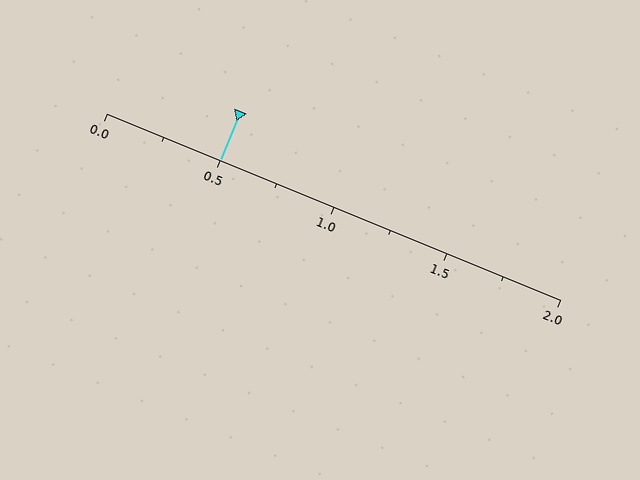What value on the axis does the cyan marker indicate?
The marker indicates approximately 0.5.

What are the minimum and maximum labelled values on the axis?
The axis runs from 0.0 to 2.0.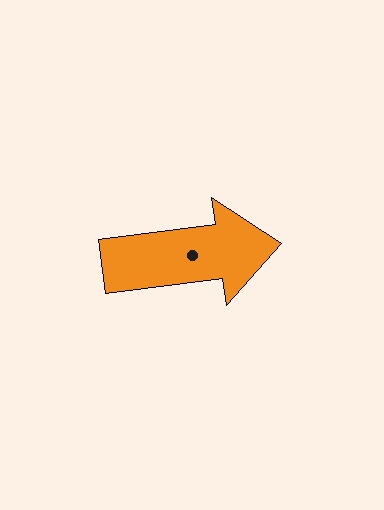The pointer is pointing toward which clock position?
Roughly 3 o'clock.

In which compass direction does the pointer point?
East.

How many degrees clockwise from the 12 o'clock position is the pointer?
Approximately 82 degrees.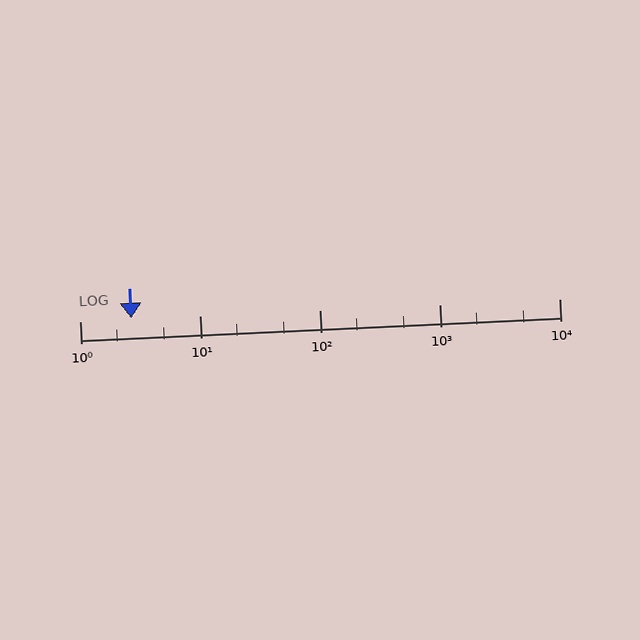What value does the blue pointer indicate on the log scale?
The pointer indicates approximately 2.7.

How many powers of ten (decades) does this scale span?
The scale spans 4 decades, from 1 to 10000.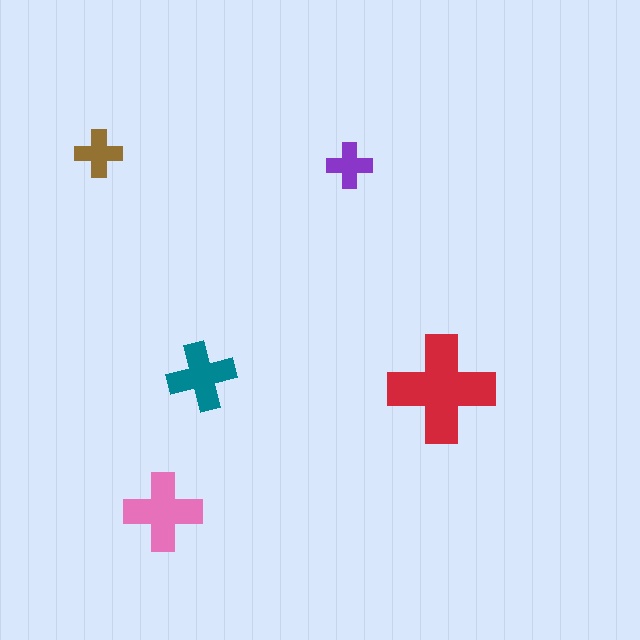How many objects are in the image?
There are 5 objects in the image.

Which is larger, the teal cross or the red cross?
The red one.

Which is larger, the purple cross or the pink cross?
The pink one.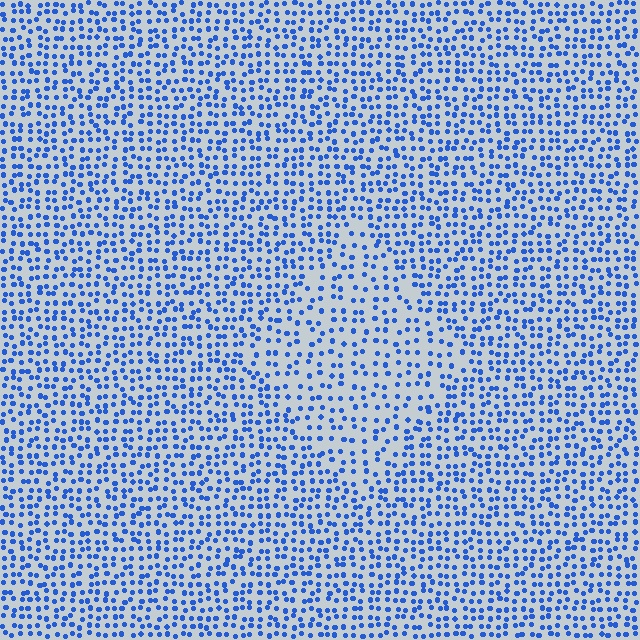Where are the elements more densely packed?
The elements are more densely packed outside the diamond boundary.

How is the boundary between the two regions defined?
The boundary is defined by a change in element density (approximately 1.6x ratio). All elements are the same color, size, and shape.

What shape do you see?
I see a diamond.